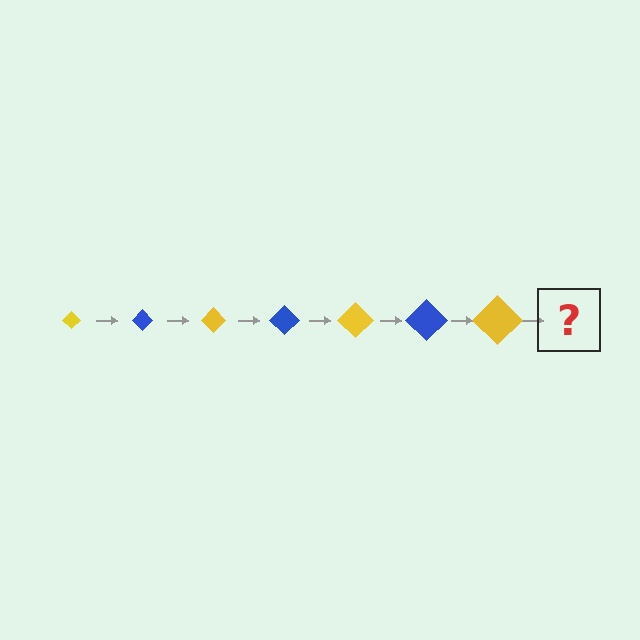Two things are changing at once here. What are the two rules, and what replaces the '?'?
The two rules are that the diamond grows larger each step and the color cycles through yellow and blue. The '?' should be a blue diamond, larger than the previous one.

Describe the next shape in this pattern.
It should be a blue diamond, larger than the previous one.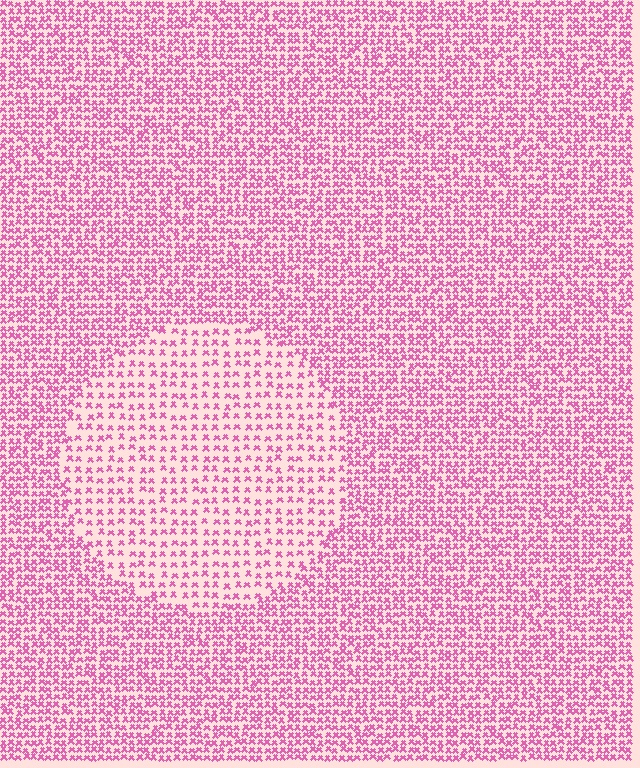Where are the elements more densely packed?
The elements are more densely packed outside the circle boundary.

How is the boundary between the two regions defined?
The boundary is defined by a change in element density (approximately 2.0x ratio). All elements are the same color, size, and shape.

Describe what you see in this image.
The image contains small pink elements arranged at two different densities. A circle-shaped region is visible where the elements are less densely packed than the surrounding area.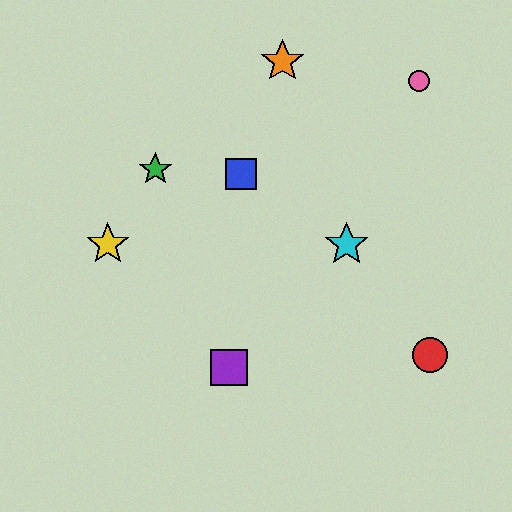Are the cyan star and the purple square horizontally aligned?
No, the cyan star is at y≈244 and the purple square is at y≈367.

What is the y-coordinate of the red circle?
The red circle is at y≈355.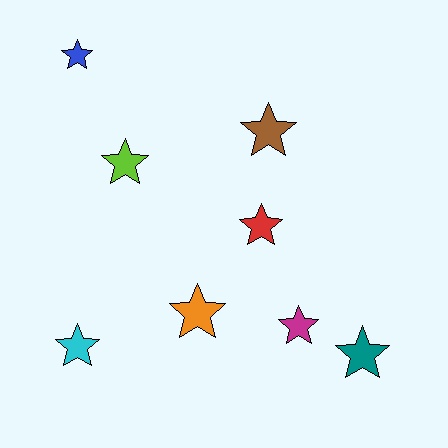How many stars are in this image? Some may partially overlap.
There are 8 stars.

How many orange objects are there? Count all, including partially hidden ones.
There is 1 orange object.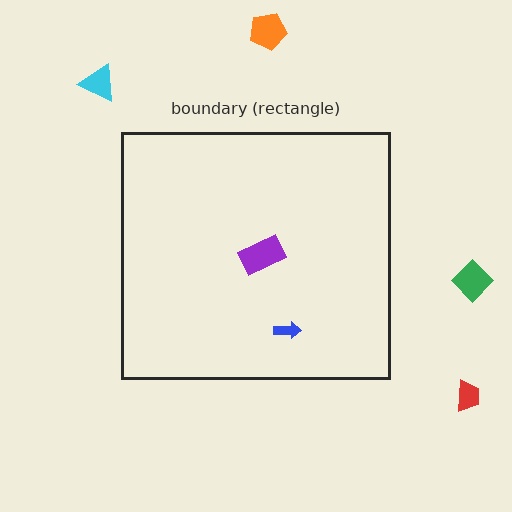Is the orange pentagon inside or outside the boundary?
Outside.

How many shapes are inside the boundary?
2 inside, 4 outside.